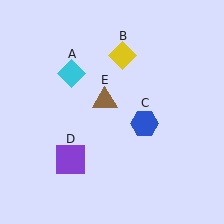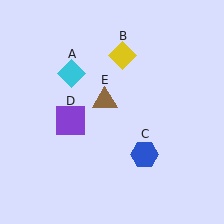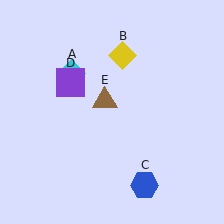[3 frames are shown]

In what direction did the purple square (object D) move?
The purple square (object D) moved up.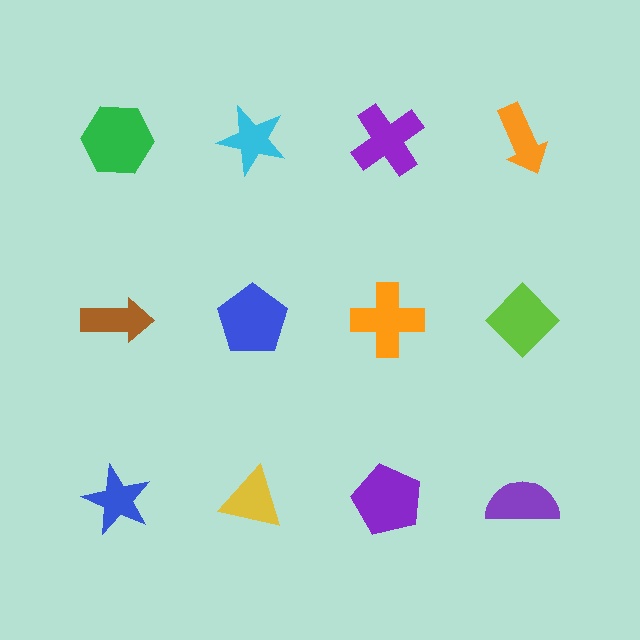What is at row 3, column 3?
A purple pentagon.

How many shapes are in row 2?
4 shapes.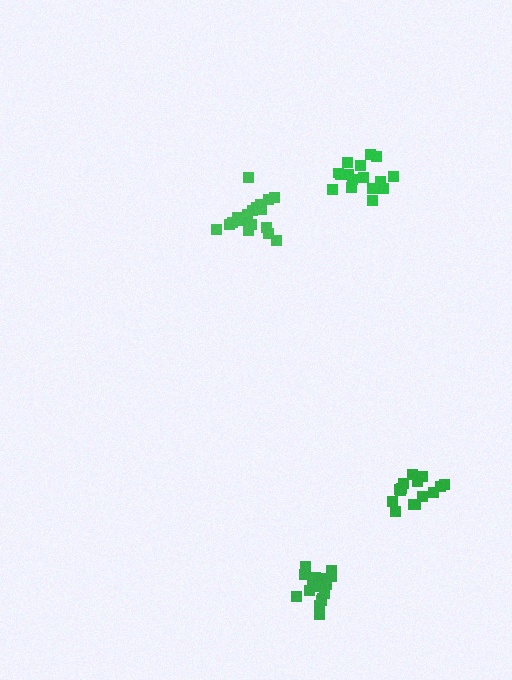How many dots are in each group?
Group 1: 20 dots, Group 2: 18 dots, Group 3: 16 dots, Group 4: 19 dots (73 total).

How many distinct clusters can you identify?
There are 4 distinct clusters.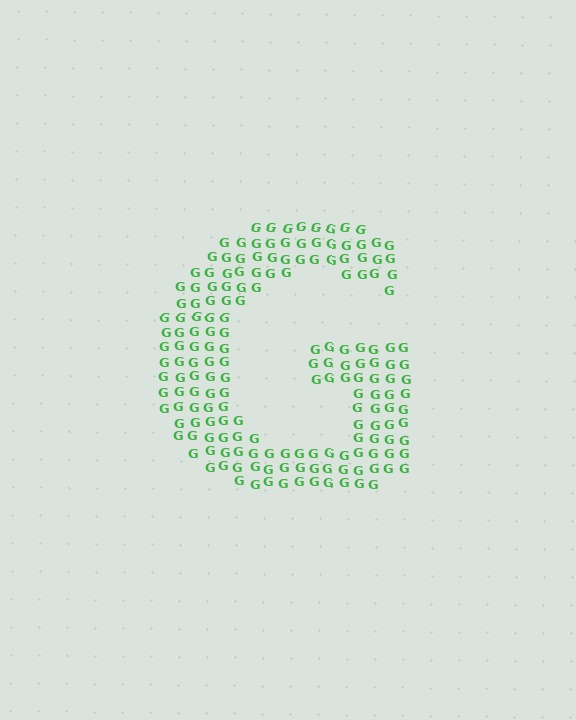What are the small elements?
The small elements are letter G's.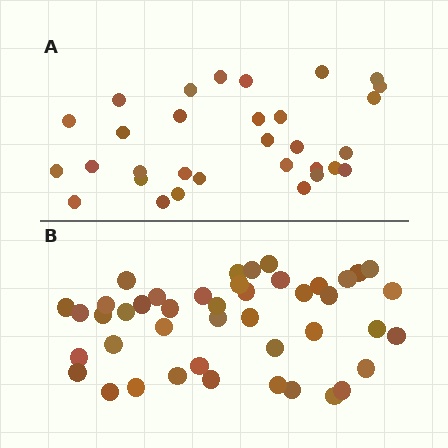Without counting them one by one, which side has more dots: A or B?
Region B (the bottom region) has more dots.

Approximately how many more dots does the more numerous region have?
Region B has approximately 15 more dots than region A.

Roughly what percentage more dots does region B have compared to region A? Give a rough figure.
About 40% more.